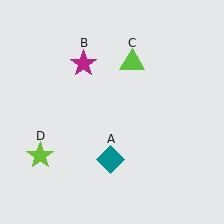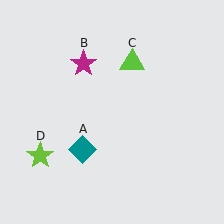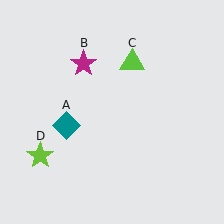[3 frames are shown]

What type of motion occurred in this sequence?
The teal diamond (object A) rotated clockwise around the center of the scene.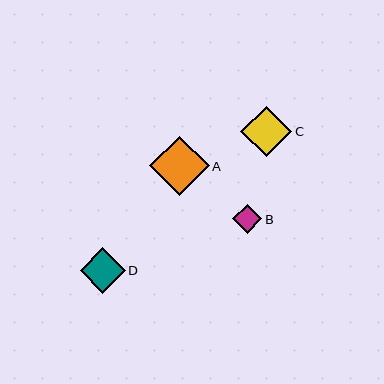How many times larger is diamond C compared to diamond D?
Diamond C is approximately 1.1 times the size of diamond D.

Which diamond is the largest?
Diamond A is the largest with a size of approximately 59 pixels.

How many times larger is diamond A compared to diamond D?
Diamond A is approximately 1.3 times the size of diamond D.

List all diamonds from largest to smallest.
From largest to smallest: A, C, D, B.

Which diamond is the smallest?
Diamond B is the smallest with a size of approximately 29 pixels.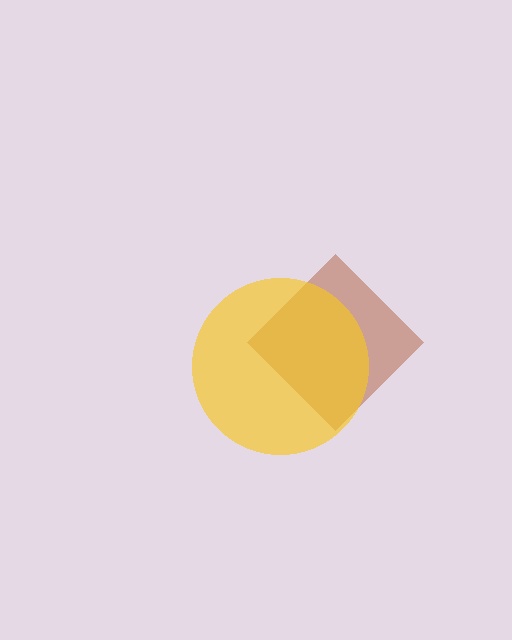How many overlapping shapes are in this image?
There are 2 overlapping shapes in the image.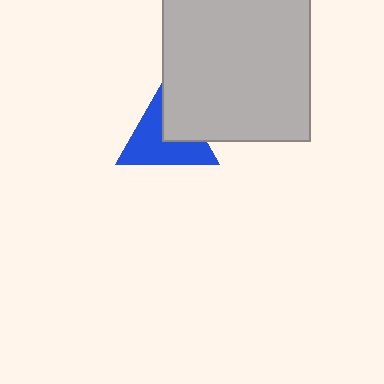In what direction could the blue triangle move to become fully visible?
The blue triangle could move toward the lower-left. That would shift it out from behind the light gray square entirely.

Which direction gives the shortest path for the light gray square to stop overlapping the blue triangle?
Moving toward the upper-right gives the shortest separation.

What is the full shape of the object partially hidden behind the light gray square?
The partially hidden object is a blue triangle.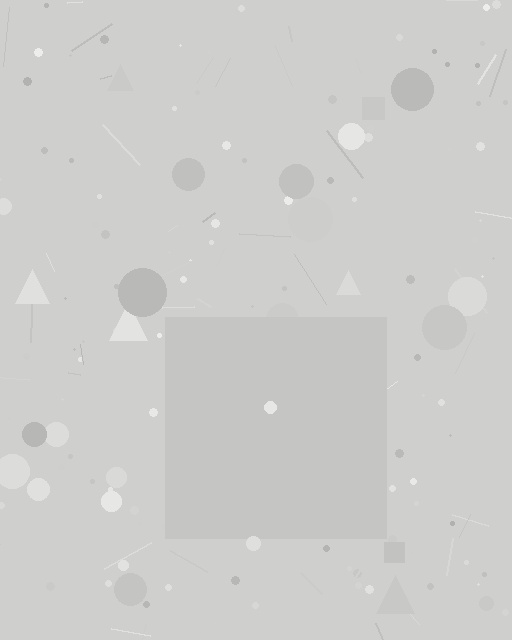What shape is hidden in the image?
A square is hidden in the image.